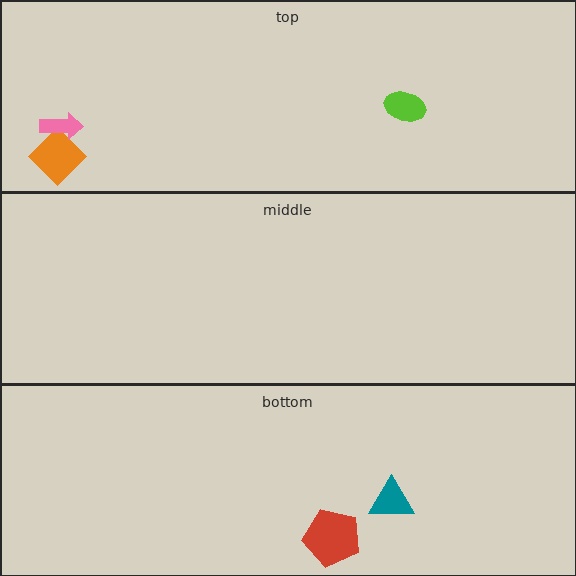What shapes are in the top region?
The orange diamond, the lime ellipse, the pink arrow.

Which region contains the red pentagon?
The bottom region.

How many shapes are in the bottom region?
2.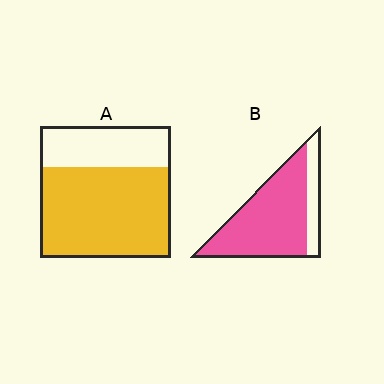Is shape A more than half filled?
Yes.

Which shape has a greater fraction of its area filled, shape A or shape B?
Shape B.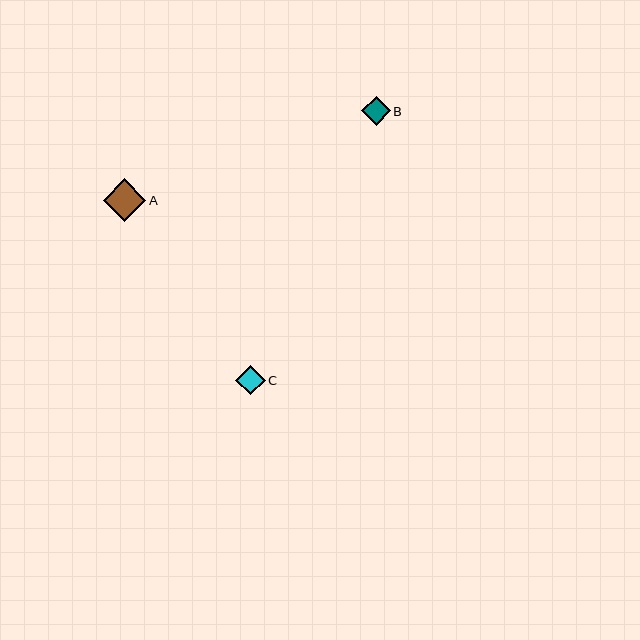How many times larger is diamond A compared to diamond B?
Diamond A is approximately 1.5 times the size of diamond B.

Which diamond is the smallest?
Diamond B is the smallest with a size of approximately 28 pixels.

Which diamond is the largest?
Diamond A is the largest with a size of approximately 43 pixels.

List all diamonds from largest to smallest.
From largest to smallest: A, C, B.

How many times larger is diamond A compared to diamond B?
Diamond A is approximately 1.5 times the size of diamond B.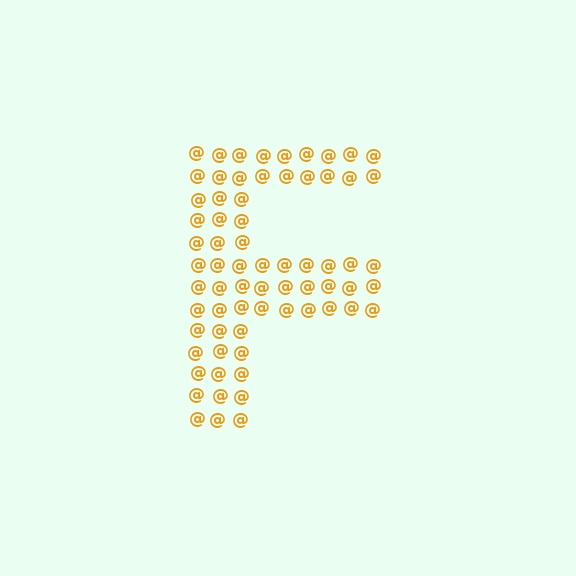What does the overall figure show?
The overall figure shows the letter F.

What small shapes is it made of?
It is made of small at signs.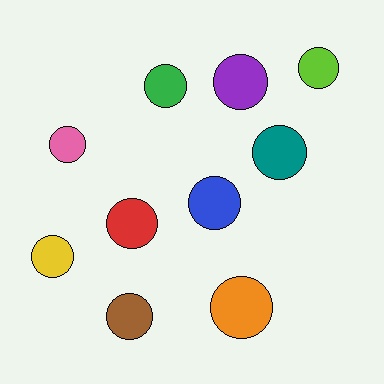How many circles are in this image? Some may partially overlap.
There are 10 circles.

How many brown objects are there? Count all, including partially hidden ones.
There is 1 brown object.